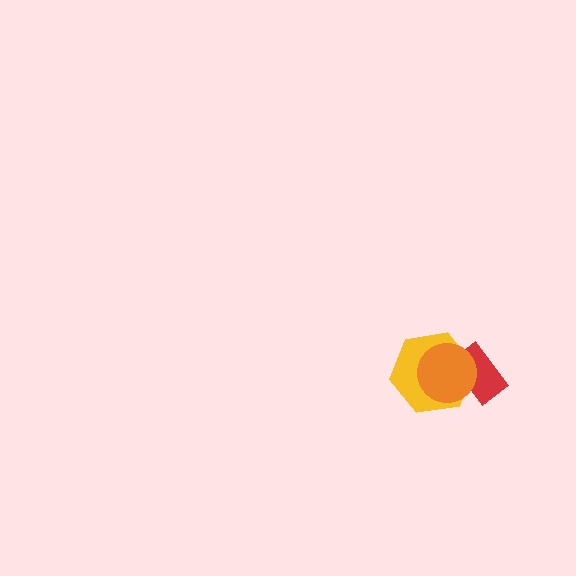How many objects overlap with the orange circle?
2 objects overlap with the orange circle.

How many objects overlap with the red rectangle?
2 objects overlap with the red rectangle.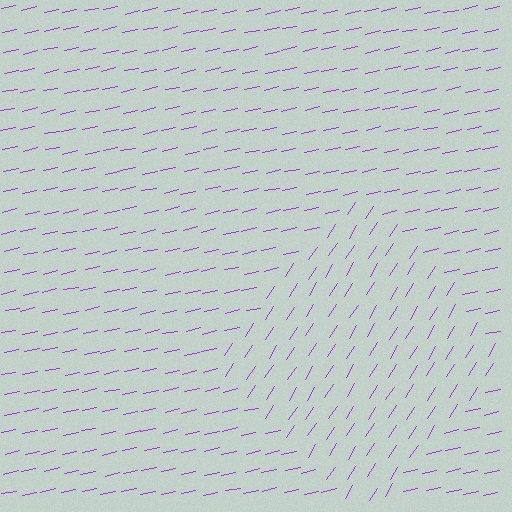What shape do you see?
I see a diamond.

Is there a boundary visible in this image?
Yes, there is a texture boundary formed by a change in line orientation.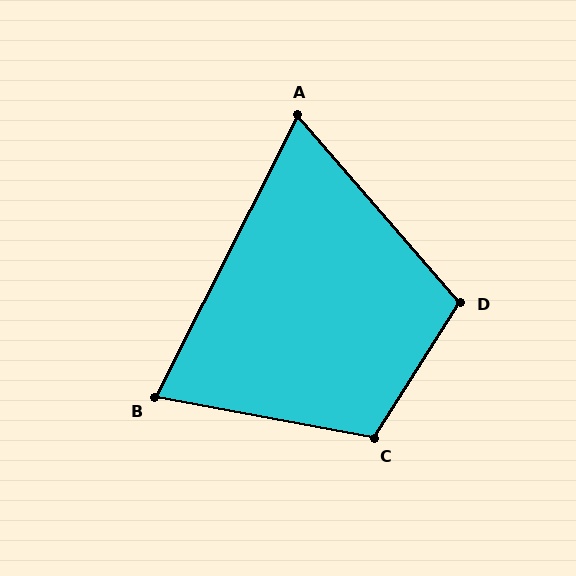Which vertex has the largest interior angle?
C, at approximately 112 degrees.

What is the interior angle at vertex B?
Approximately 73 degrees (acute).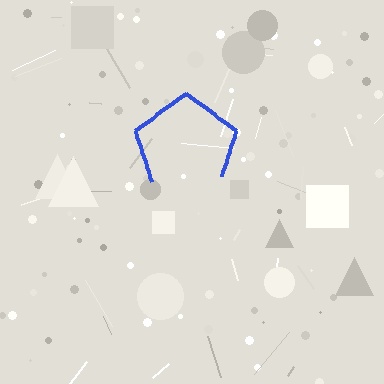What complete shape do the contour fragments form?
The contour fragments form a pentagon.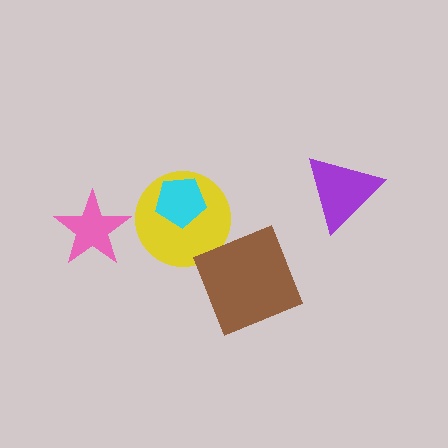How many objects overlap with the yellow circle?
1 object overlaps with the yellow circle.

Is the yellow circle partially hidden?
Yes, it is partially covered by another shape.